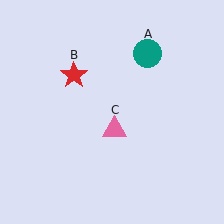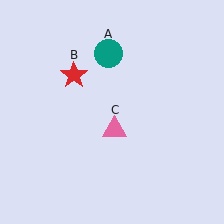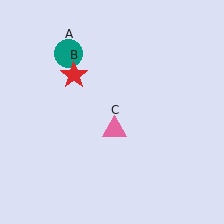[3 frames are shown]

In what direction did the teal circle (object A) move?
The teal circle (object A) moved left.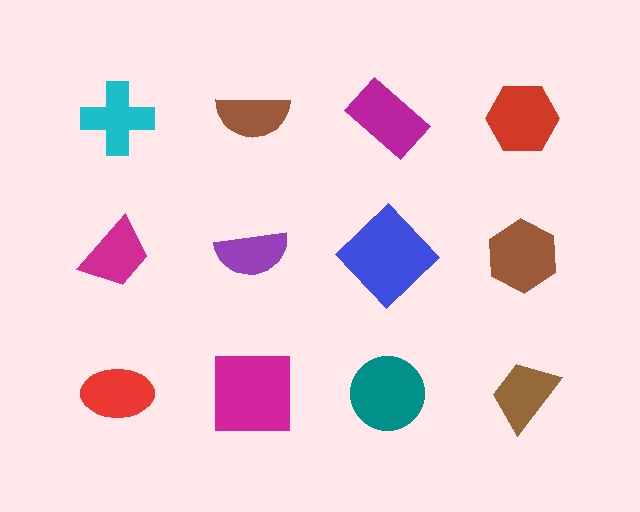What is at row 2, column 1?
A magenta trapezoid.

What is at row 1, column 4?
A red hexagon.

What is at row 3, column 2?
A magenta square.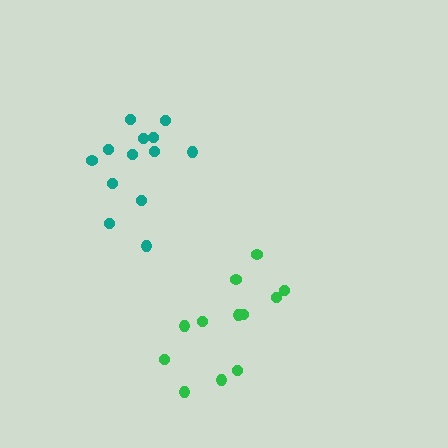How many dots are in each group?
Group 1: 12 dots, Group 2: 13 dots (25 total).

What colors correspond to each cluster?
The clusters are colored: green, teal.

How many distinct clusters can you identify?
There are 2 distinct clusters.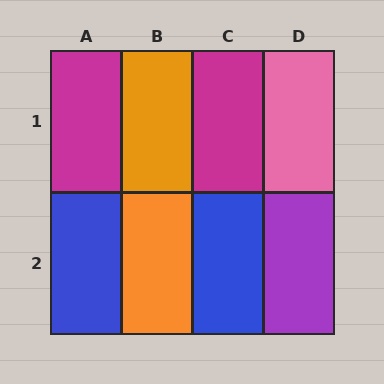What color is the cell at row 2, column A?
Blue.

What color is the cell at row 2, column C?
Blue.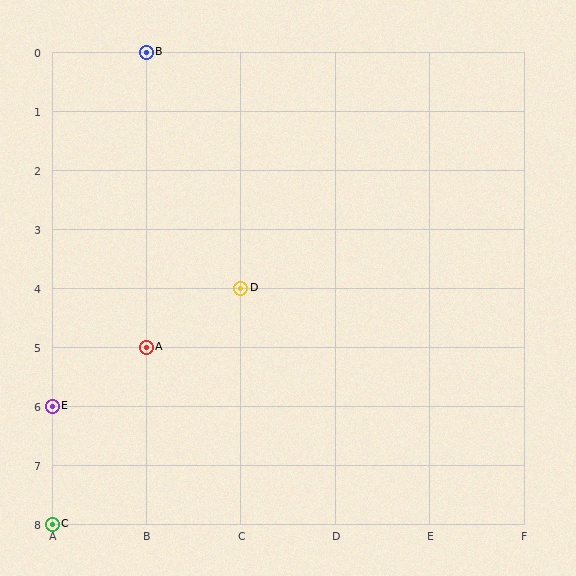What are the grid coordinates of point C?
Point C is at grid coordinates (A, 8).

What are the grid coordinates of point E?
Point E is at grid coordinates (A, 6).